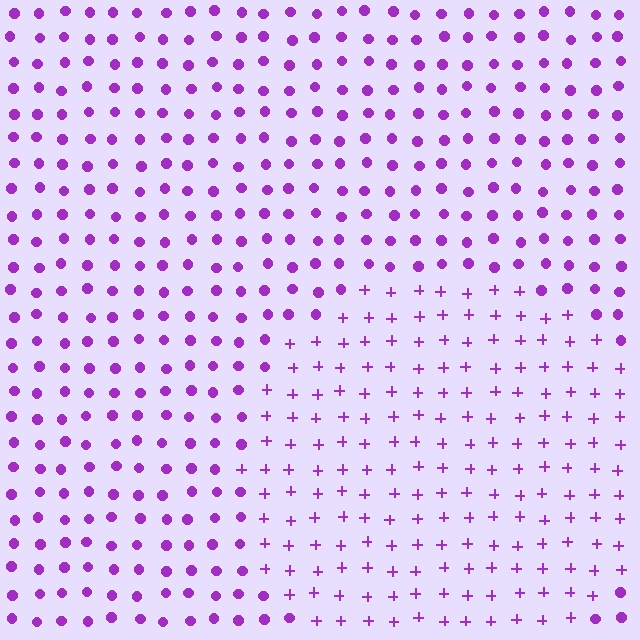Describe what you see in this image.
The image is filled with small purple elements arranged in a uniform grid. A circle-shaped region contains plus signs, while the surrounding area contains circles. The boundary is defined purely by the change in element shape.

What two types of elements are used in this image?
The image uses plus signs inside the circle region and circles outside it.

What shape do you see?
I see a circle.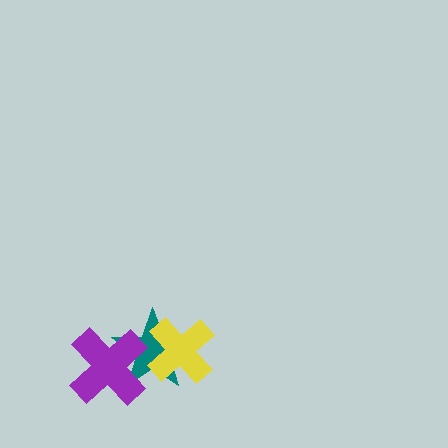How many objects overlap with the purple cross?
1 object overlaps with the purple cross.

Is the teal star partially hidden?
Yes, it is partially covered by another shape.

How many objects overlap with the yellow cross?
1 object overlaps with the yellow cross.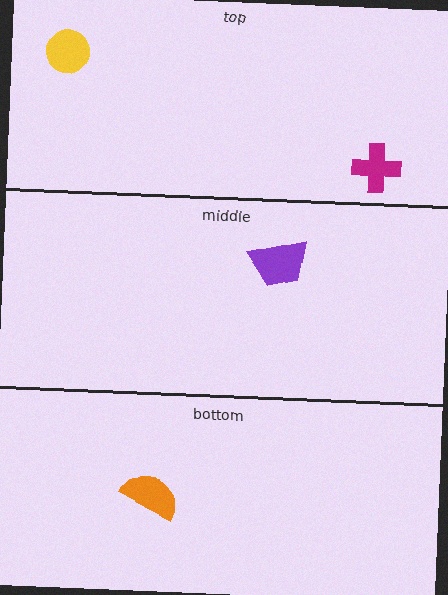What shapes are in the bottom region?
The orange semicircle.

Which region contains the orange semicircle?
The bottom region.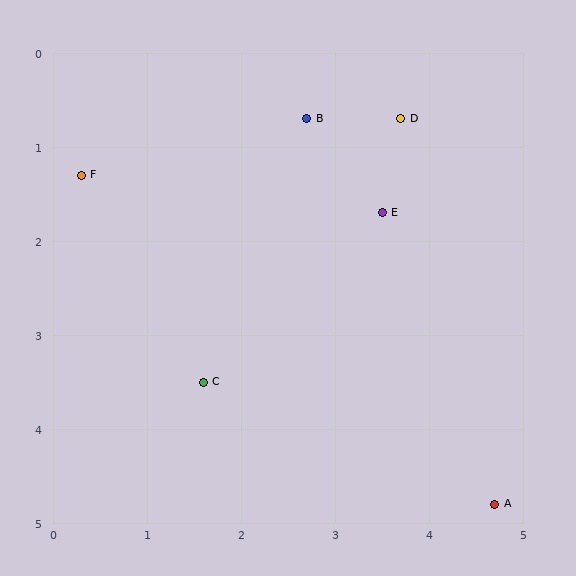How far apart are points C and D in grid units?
Points C and D are about 3.5 grid units apart.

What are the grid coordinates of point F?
Point F is at approximately (0.3, 1.3).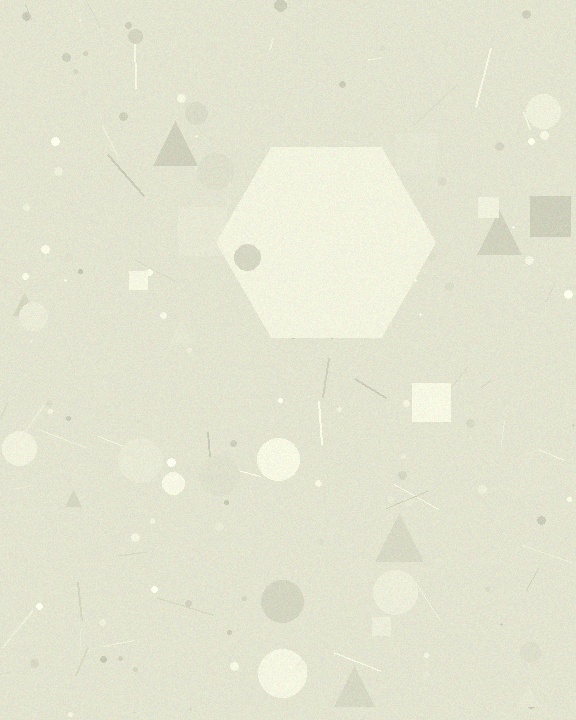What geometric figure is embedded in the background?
A hexagon is embedded in the background.